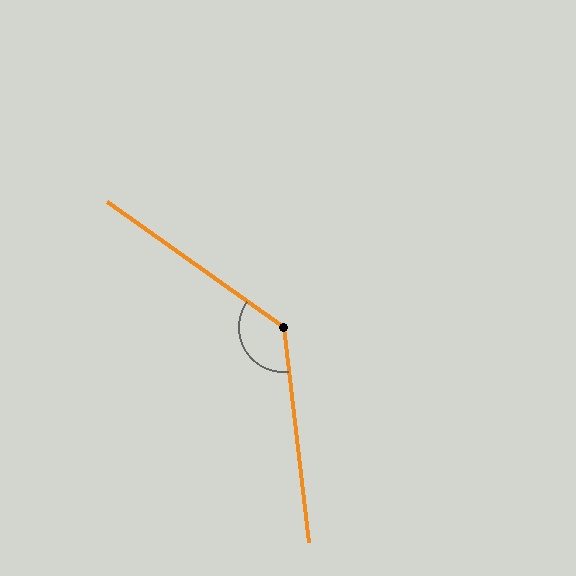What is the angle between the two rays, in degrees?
Approximately 132 degrees.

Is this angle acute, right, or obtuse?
It is obtuse.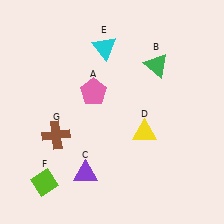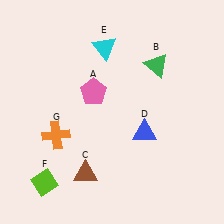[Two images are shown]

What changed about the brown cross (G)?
In Image 1, G is brown. In Image 2, it changed to orange.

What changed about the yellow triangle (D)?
In Image 1, D is yellow. In Image 2, it changed to blue.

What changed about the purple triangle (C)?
In Image 1, C is purple. In Image 2, it changed to brown.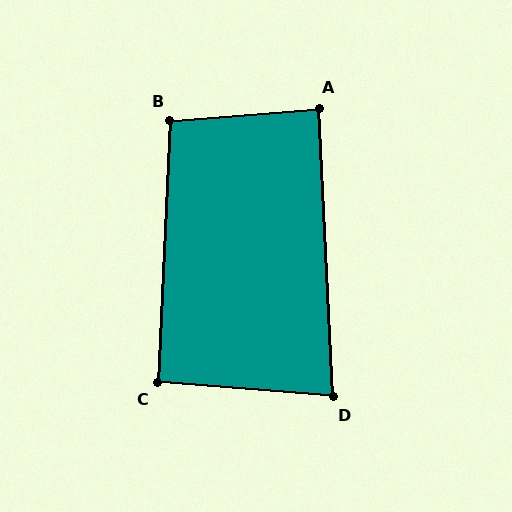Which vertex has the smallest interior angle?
D, at approximately 83 degrees.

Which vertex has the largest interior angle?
B, at approximately 97 degrees.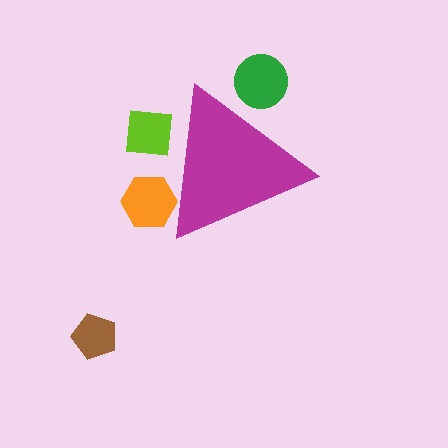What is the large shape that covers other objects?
A magenta triangle.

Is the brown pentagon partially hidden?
No, the brown pentagon is fully visible.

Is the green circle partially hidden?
Yes, the green circle is partially hidden behind the magenta triangle.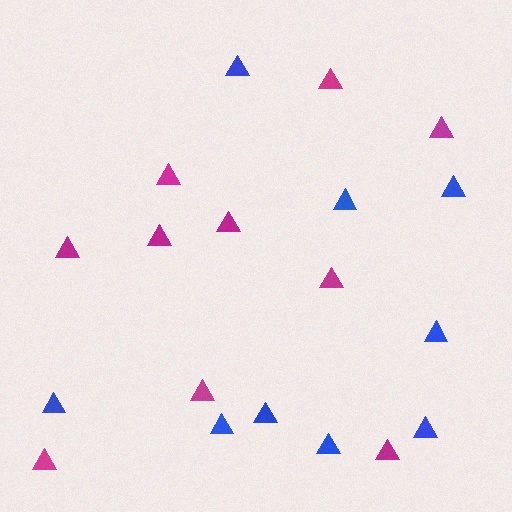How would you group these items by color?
There are 2 groups: one group of magenta triangles (10) and one group of blue triangles (9).